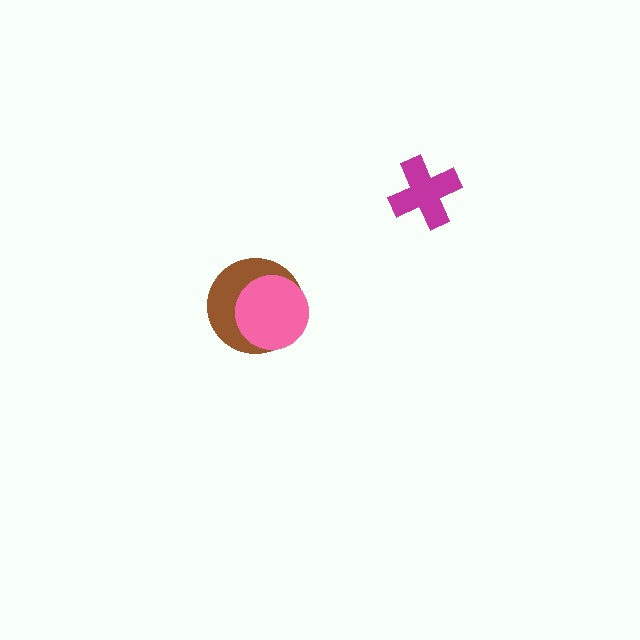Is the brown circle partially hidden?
Yes, it is partially covered by another shape.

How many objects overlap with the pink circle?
1 object overlaps with the pink circle.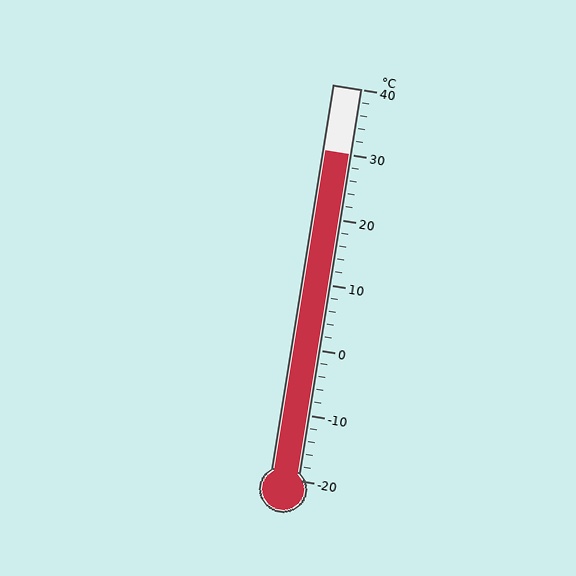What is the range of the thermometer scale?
The thermometer scale ranges from -20°C to 40°C.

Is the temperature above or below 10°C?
The temperature is above 10°C.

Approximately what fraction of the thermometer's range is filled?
The thermometer is filled to approximately 85% of its range.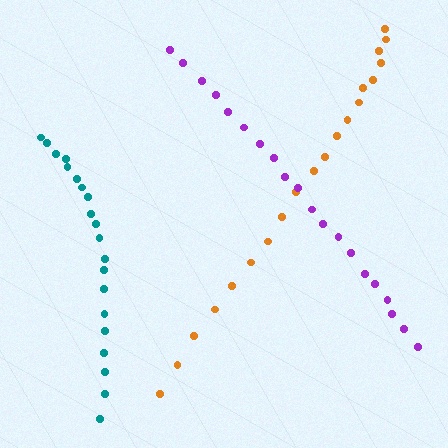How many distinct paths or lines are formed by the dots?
There are 3 distinct paths.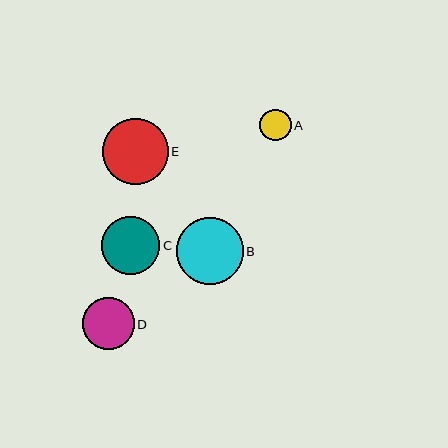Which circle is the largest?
Circle B is the largest with a size of approximately 67 pixels.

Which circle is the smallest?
Circle A is the smallest with a size of approximately 31 pixels.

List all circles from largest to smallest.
From largest to smallest: B, E, C, D, A.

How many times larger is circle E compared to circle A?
Circle E is approximately 2.1 times the size of circle A.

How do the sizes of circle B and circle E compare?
Circle B and circle E are approximately the same size.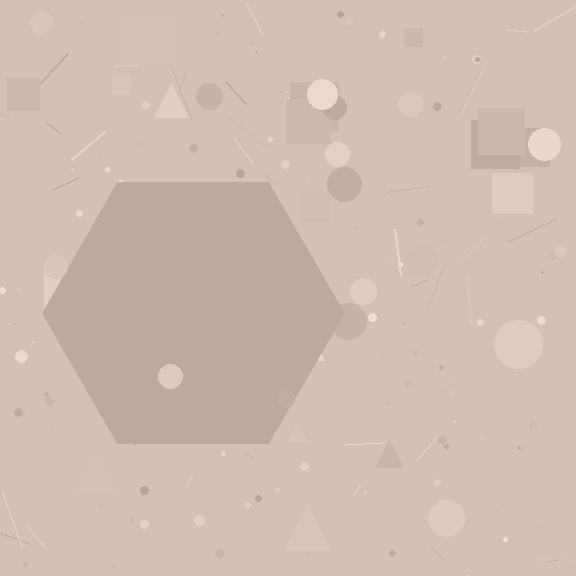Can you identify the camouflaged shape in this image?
The camouflaged shape is a hexagon.